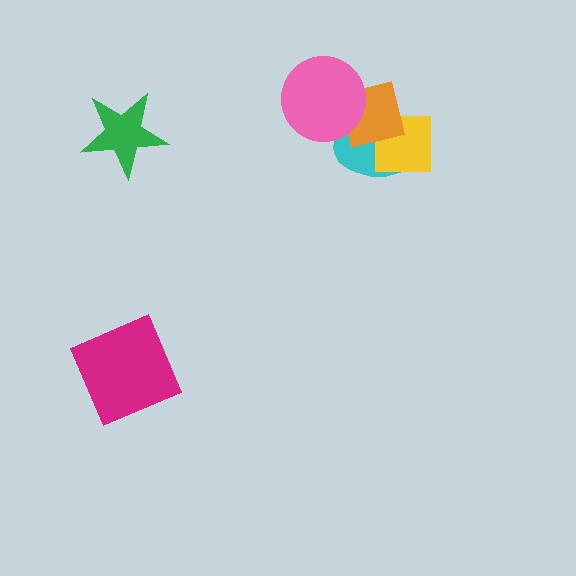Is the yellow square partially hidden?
Yes, it is partially covered by another shape.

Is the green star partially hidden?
No, no other shape covers it.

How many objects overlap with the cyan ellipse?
3 objects overlap with the cyan ellipse.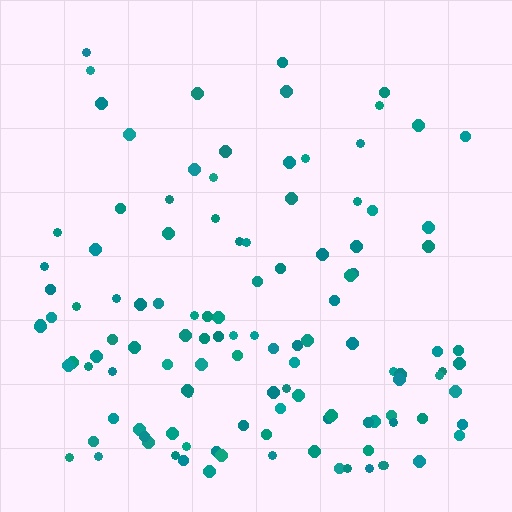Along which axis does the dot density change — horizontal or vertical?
Vertical.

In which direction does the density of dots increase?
From top to bottom, with the bottom side densest.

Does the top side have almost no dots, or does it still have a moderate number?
Still a moderate number, just noticeably fewer than the bottom.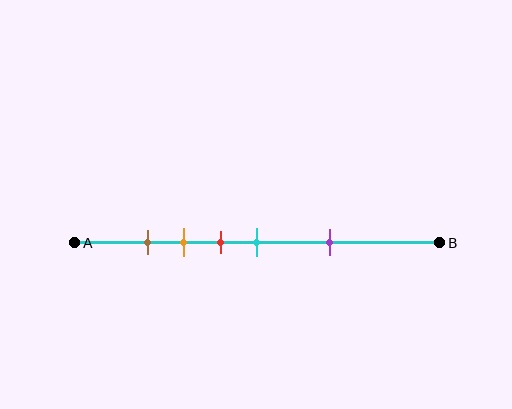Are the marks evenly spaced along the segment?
No, the marks are not evenly spaced.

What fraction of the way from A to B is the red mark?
The red mark is approximately 40% (0.4) of the way from A to B.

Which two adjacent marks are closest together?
The brown and orange marks are the closest adjacent pair.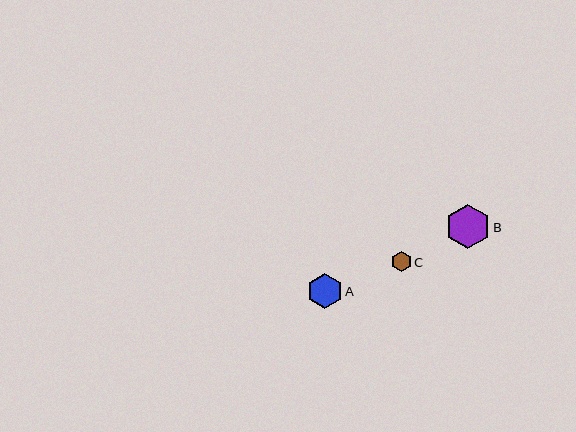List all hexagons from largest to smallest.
From largest to smallest: B, A, C.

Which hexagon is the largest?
Hexagon B is the largest with a size of approximately 44 pixels.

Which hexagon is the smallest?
Hexagon C is the smallest with a size of approximately 20 pixels.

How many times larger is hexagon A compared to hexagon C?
Hexagon A is approximately 1.7 times the size of hexagon C.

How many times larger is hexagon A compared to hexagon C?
Hexagon A is approximately 1.7 times the size of hexagon C.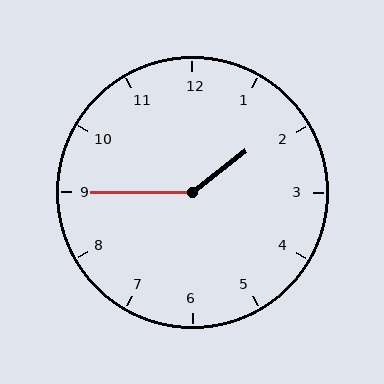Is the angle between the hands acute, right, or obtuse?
It is obtuse.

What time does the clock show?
1:45.